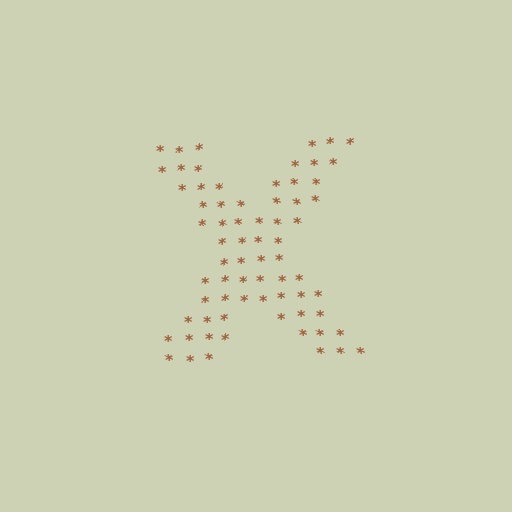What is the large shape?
The large shape is the letter X.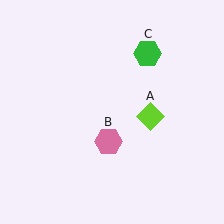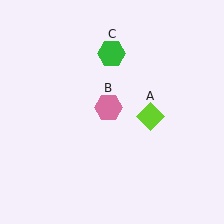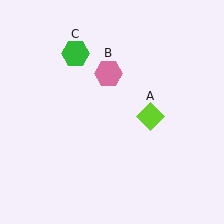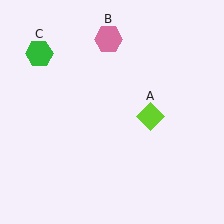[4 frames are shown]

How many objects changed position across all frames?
2 objects changed position: pink hexagon (object B), green hexagon (object C).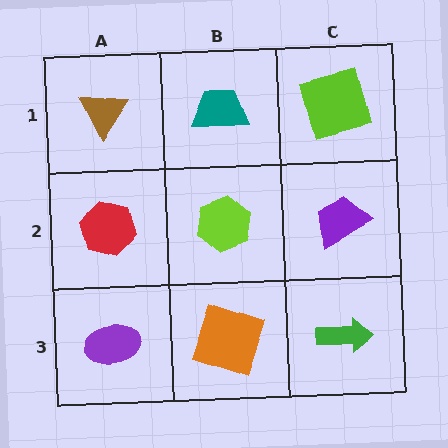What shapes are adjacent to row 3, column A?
A red hexagon (row 2, column A), an orange square (row 3, column B).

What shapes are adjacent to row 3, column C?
A purple trapezoid (row 2, column C), an orange square (row 3, column B).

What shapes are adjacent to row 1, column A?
A red hexagon (row 2, column A), a teal trapezoid (row 1, column B).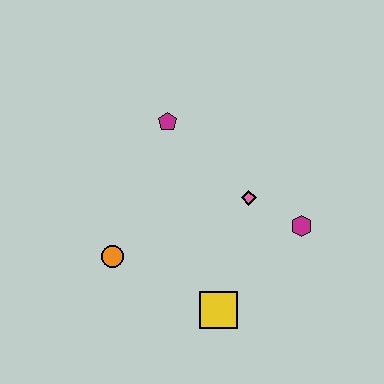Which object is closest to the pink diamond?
The magenta hexagon is closest to the pink diamond.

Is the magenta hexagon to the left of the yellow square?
No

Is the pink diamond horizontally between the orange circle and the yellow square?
No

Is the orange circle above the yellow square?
Yes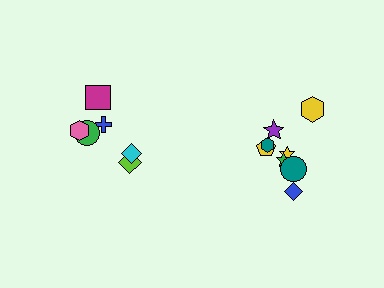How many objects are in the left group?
There are 6 objects.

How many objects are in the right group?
There are 8 objects.